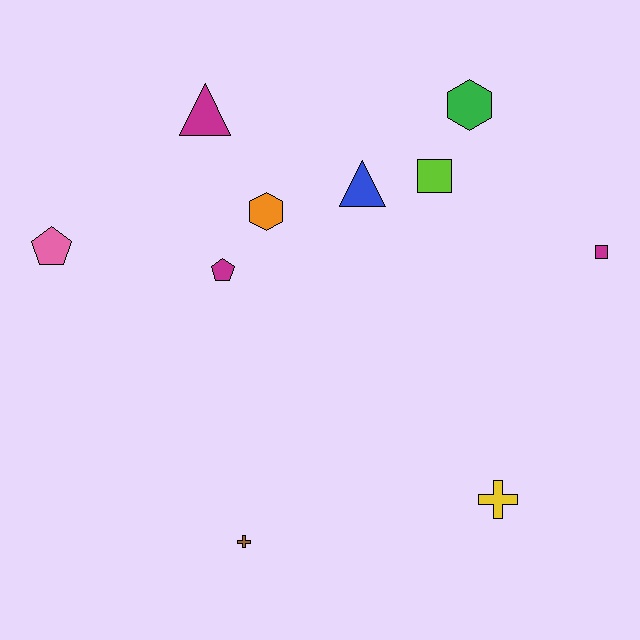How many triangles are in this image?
There are 2 triangles.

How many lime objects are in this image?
There is 1 lime object.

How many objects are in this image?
There are 10 objects.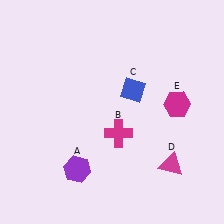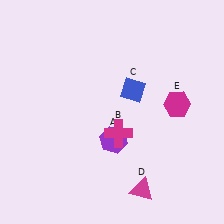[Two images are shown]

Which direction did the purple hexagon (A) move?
The purple hexagon (A) moved right.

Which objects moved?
The objects that moved are: the purple hexagon (A), the magenta triangle (D).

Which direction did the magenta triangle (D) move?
The magenta triangle (D) moved left.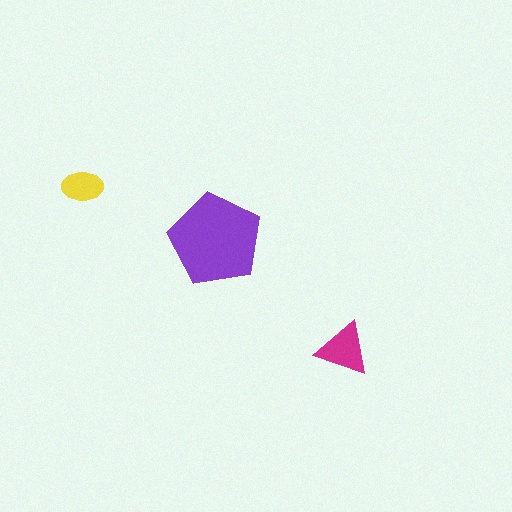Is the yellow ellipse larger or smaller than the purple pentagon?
Smaller.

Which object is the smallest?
The yellow ellipse.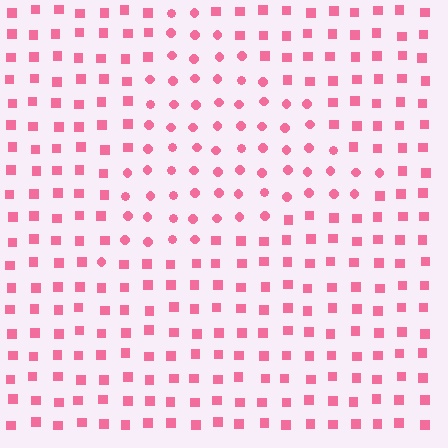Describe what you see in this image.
The image is filled with small pink elements arranged in a uniform grid. A triangle-shaped region contains circles, while the surrounding area contains squares. The boundary is defined purely by the change in element shape.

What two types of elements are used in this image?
The image uses circles inside the triangle region and squares outside it.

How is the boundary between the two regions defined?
The boundary is defined by a change in element shape: circles inside vs. squares outside. All elements share the same color and spacing.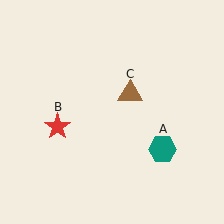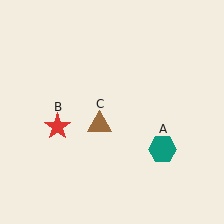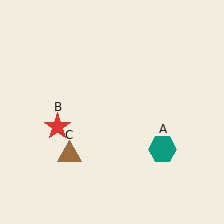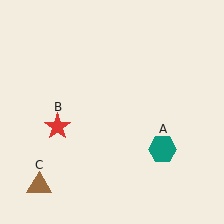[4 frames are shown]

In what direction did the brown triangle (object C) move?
The brown triangle (object C) moved down and to the left.